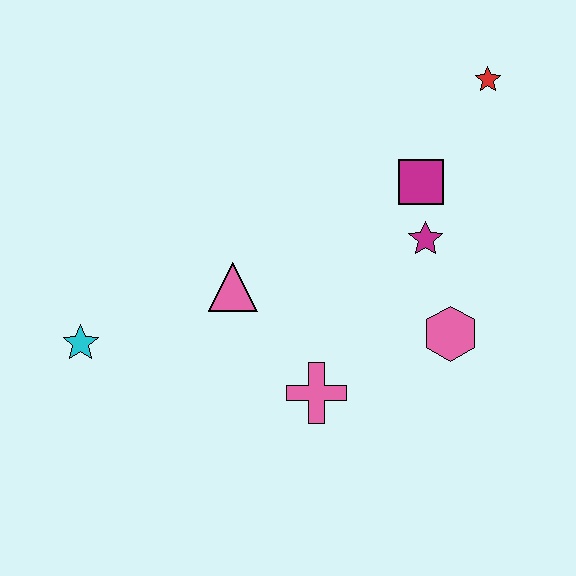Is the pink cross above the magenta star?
No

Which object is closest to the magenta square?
The magenta star is closest to the magenta square.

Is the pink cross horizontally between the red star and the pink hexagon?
No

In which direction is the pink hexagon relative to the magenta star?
The pink hexagon is below the magenta star.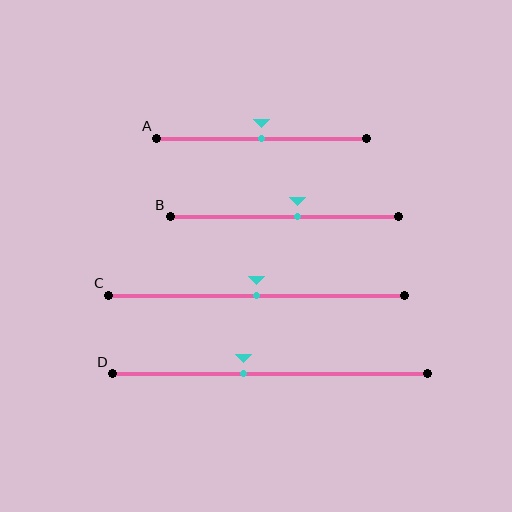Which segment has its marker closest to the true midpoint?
Segment A has its marker closest to the true midpoint.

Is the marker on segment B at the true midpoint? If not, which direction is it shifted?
No, the marker on segment B is shifted to the right by about 6% of the segment length.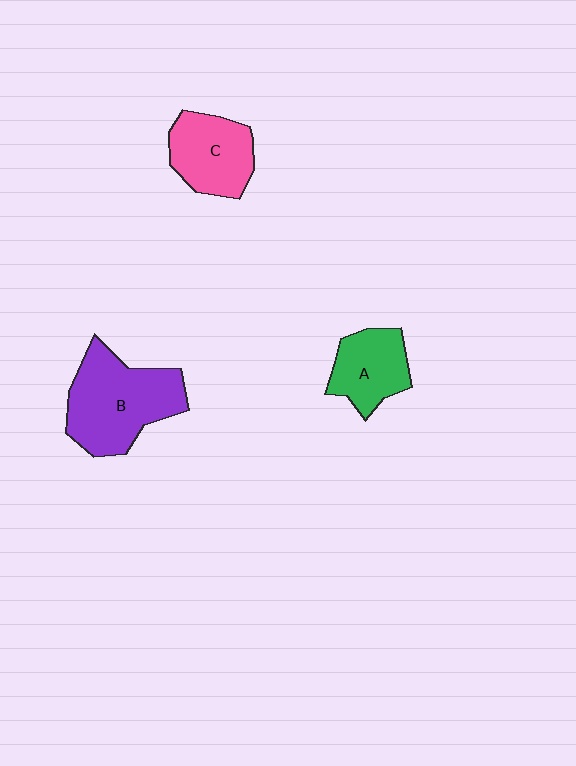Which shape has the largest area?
Shape B (purple).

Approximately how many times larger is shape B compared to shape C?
Approximately 1.5 times.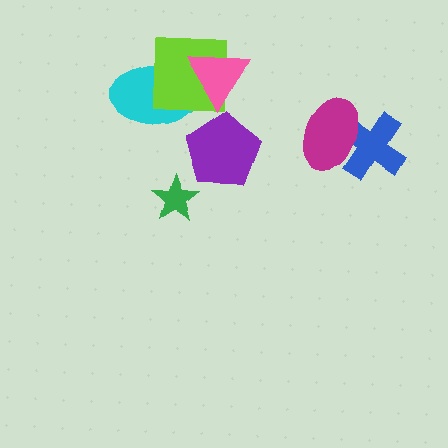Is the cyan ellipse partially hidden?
Yes, it is partially covered by another shape.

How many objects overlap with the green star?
0 objects overlap with the green star.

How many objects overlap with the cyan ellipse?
2 objects overlap with the cyan ellipse.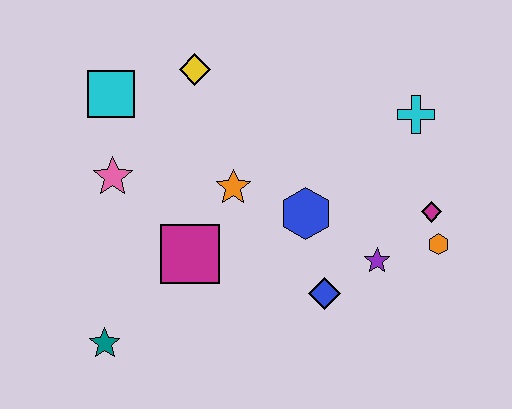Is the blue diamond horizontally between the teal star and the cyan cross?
Yes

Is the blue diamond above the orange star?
No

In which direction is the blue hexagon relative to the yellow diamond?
The blue hexagon is below the yellow diamond.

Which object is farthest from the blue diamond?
The cyan square is farthest from the blue diamond.